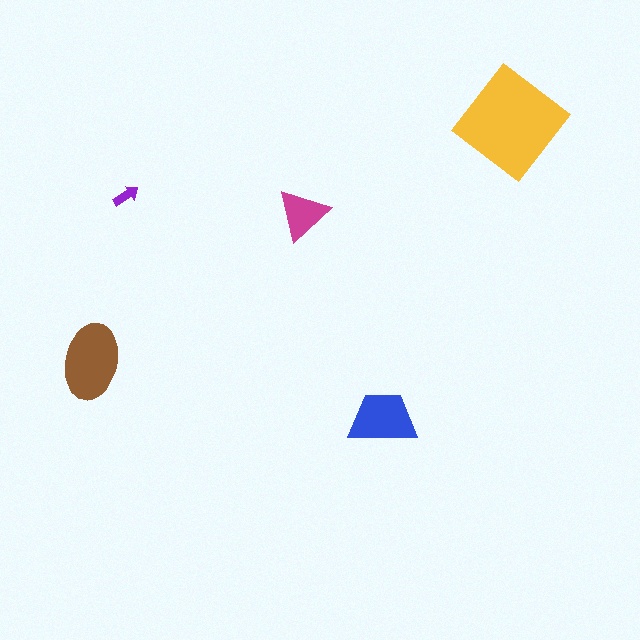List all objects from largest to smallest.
The yellow diamond, the brown ellipse, the blue trapezoid, the magenta triangle, the purple arrow.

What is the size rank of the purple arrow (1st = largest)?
5th.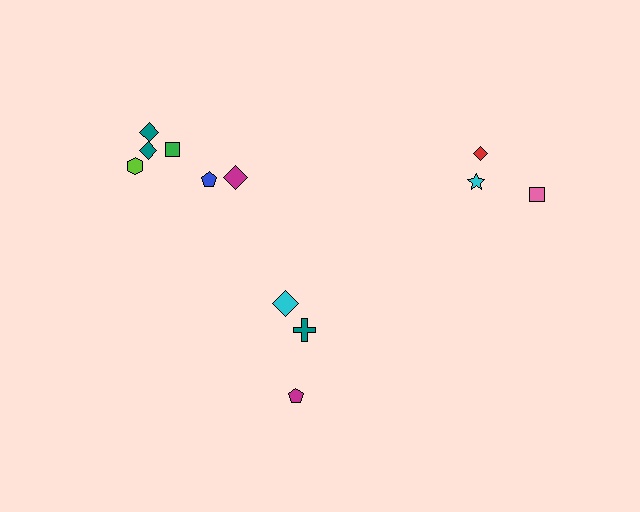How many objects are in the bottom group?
There are 3 objects.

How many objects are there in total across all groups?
There are 12 objects.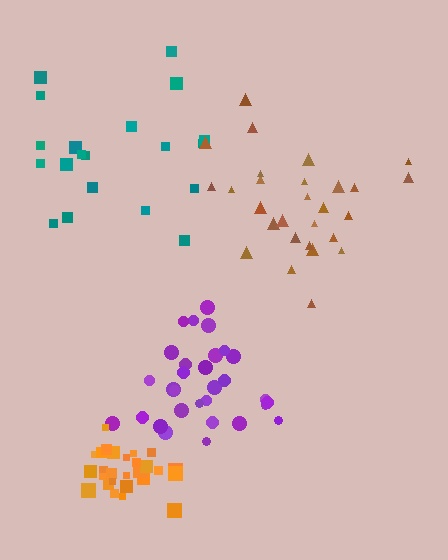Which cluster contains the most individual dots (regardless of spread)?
Purple (30).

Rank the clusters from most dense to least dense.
orange, purple, brown, teal.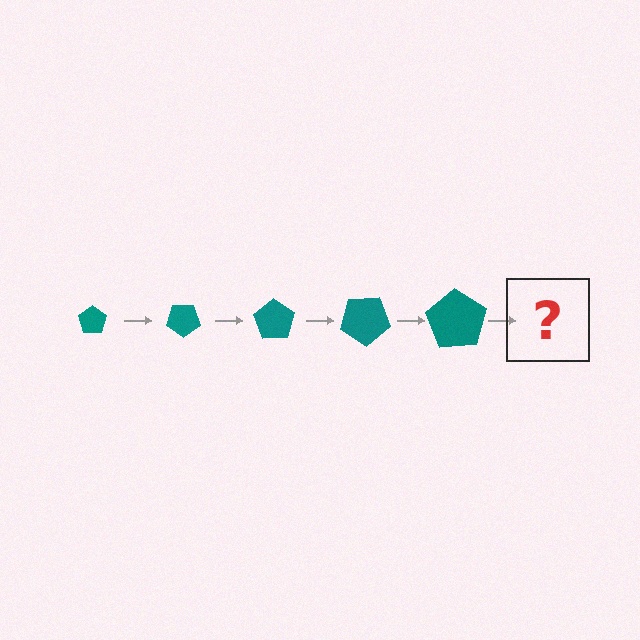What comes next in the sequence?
The next element should be a pentagon, larger than the previous one and rotated 175 degrees from the start.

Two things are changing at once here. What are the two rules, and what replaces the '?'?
The two rules are that the pentagon grows larger each step and it rotates 35 degrees each step. The '?' should be a pentagon, larger than the previous one and rotated 175 degrees from the start.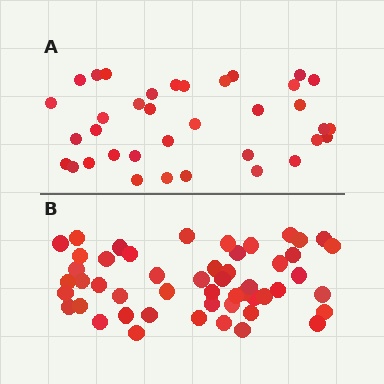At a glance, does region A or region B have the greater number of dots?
Region B (the bottom region) has more dots.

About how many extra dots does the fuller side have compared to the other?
Region B has approximately 15 more dots than region A.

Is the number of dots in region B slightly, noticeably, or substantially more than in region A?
Region B has noticeably more, but not dramatically so. The ratio is roughly 1.4 to 1.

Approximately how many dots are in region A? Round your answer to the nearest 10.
About 40 dots. (The exact count is 36, which rounds to 40.)